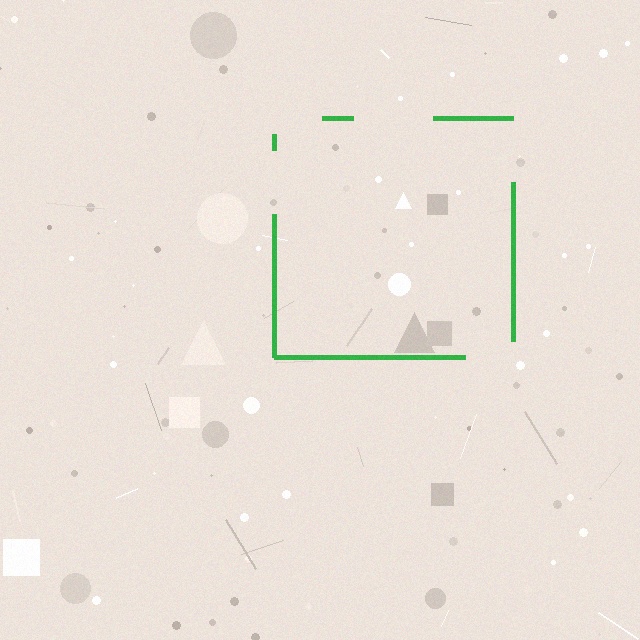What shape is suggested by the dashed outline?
The dashed outline suggests a square.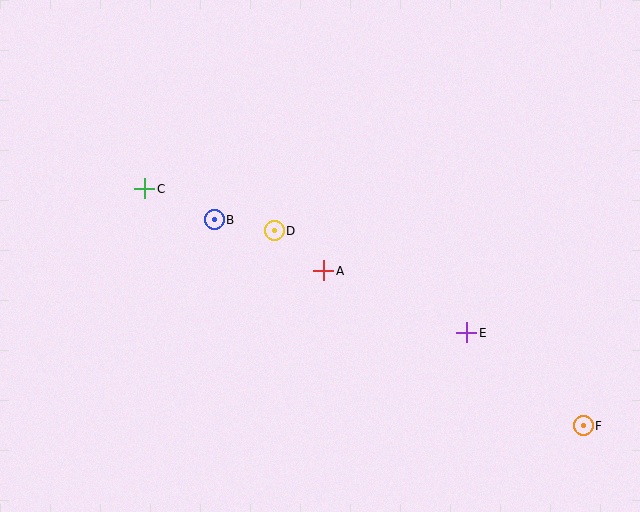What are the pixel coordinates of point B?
Point B is at (214, 220).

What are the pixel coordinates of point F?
Point F is at (583, 426).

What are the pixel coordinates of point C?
Point C is at (145, 189).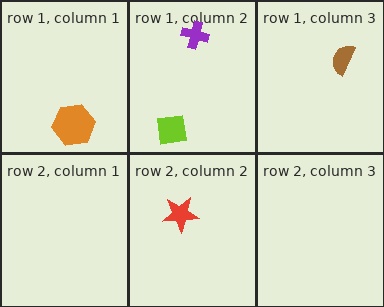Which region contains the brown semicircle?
The row 1, column 3 region.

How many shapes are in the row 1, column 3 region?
1.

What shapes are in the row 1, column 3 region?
The brown semicircle.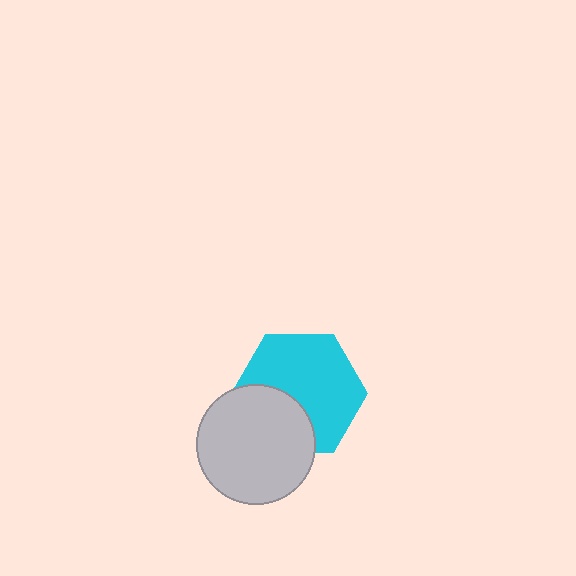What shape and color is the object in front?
The object in front is a light gray circle.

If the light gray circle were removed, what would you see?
You would see the complete cyan hexagon.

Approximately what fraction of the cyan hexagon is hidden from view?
Roughly 33% of the cyan hexagon is hidden behind the light gray circle.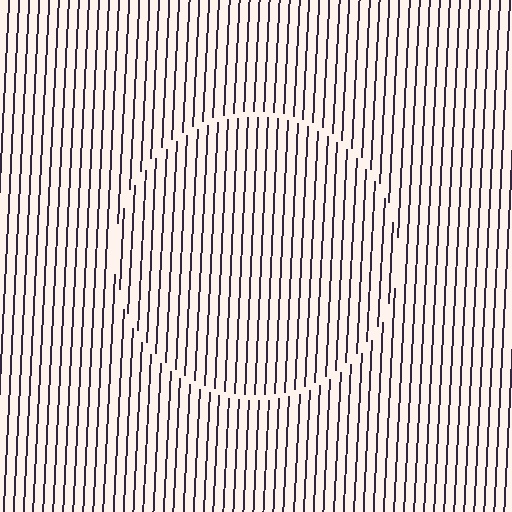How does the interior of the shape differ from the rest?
The interior of the shape contains the same grating, shifted by half a period — the contour is defined by the phase discontinuity where line-ends from the inner and outer gratings abut.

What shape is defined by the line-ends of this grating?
An illusory circle. The interior of the shape contains the same grating, shifted by half a period — the contour is defined by the phase discontinuity where line-ends from the inner and outer gratings abut.